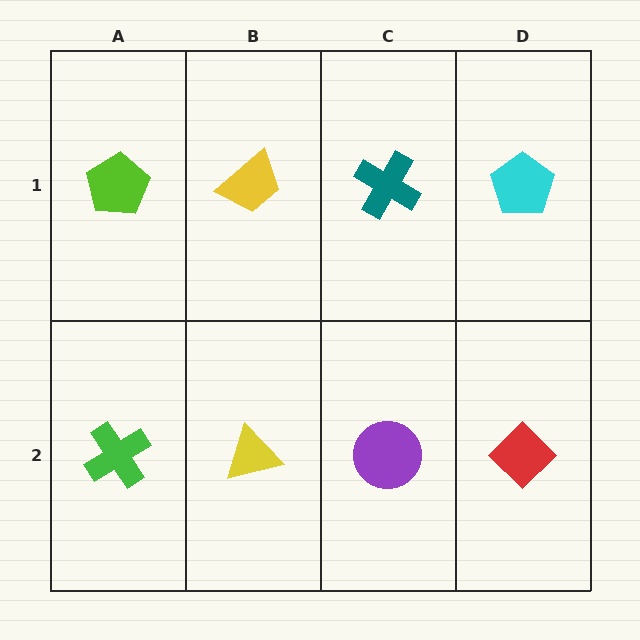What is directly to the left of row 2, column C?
A yellow triangle.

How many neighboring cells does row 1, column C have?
3.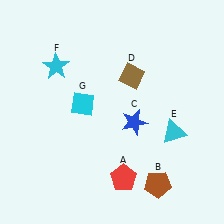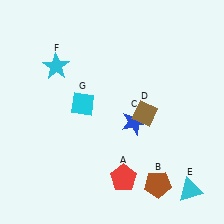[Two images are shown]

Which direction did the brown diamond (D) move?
The brown diamond (D) moved down.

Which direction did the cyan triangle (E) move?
The cyan triangle (E) moved down.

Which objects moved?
The objects that moved are: the brown diamond (D), the cyan triangle (E).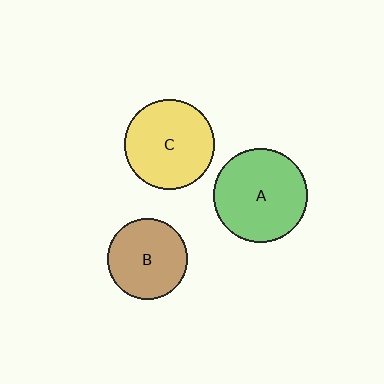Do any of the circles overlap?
No, none of the circles overlap.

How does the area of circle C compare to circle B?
Approximately 1.2 times.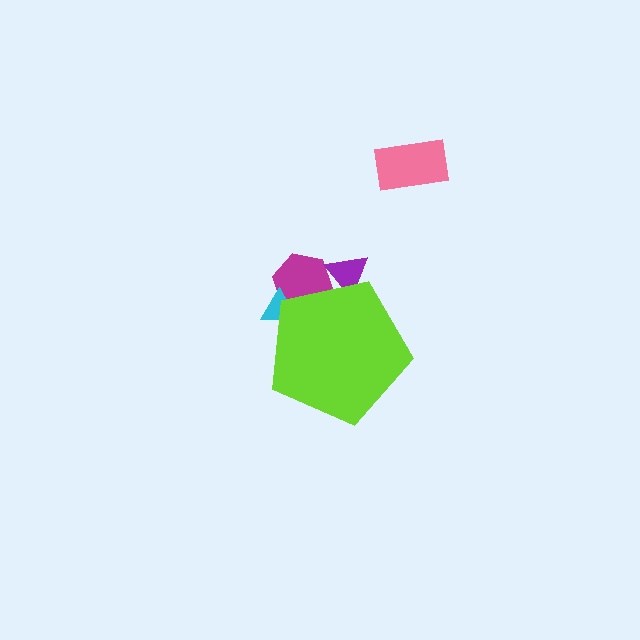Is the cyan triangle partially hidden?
Yes, the cyan triangle is partially hidden behind the lime pentagon.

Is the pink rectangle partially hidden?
No, the pink rectangle is fully visible.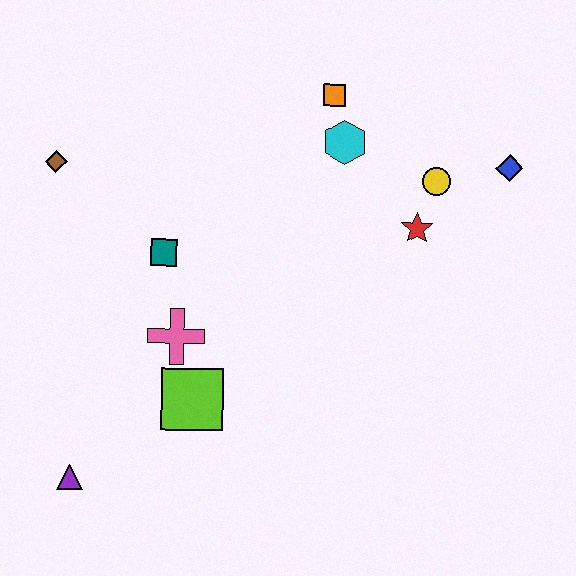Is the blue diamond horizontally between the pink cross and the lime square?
No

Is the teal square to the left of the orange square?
Yes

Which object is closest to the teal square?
The pink cross is closest to the teal square.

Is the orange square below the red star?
No